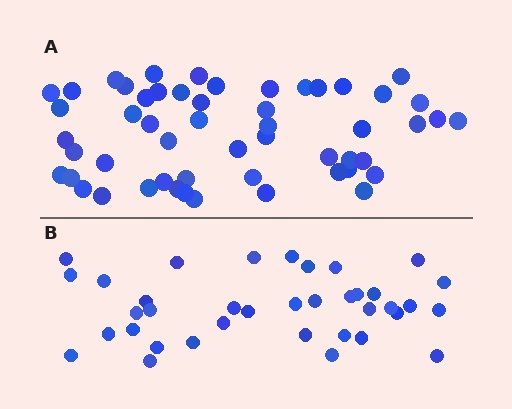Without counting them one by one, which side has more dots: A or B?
Region A (the top region) has more dots.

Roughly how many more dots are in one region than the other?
Region A has approximately 15 more dots than region B.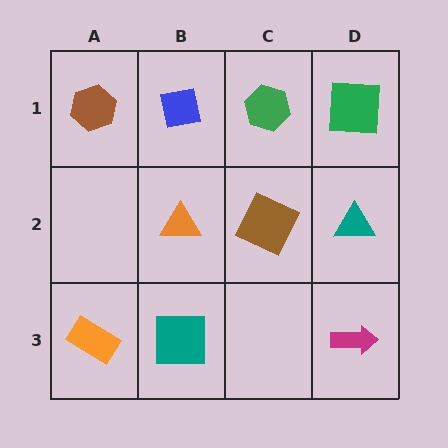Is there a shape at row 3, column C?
No, that cell is empty.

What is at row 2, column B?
An orange triangle.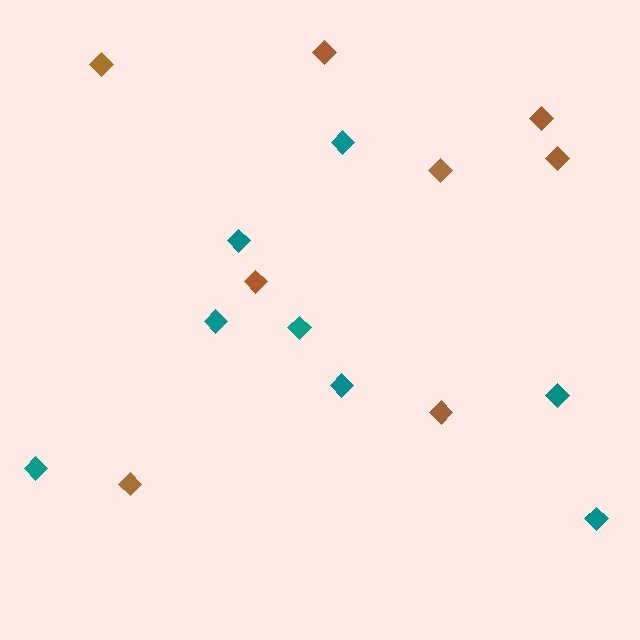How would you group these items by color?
There are 2 groups: one group of teal diamonds (8) and one group of brown diamonds (8).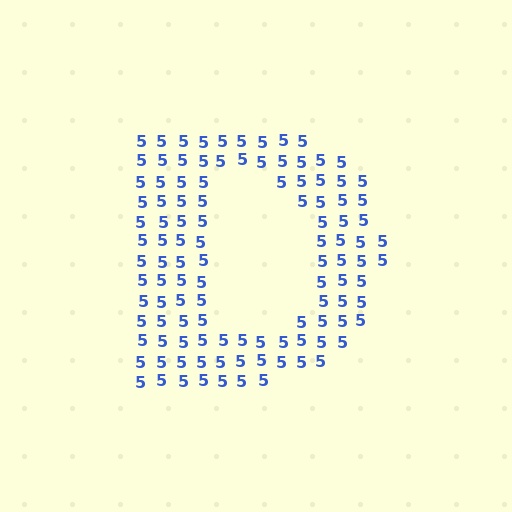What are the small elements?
The small elements are digit 5's.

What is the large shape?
The large shape is the letter D.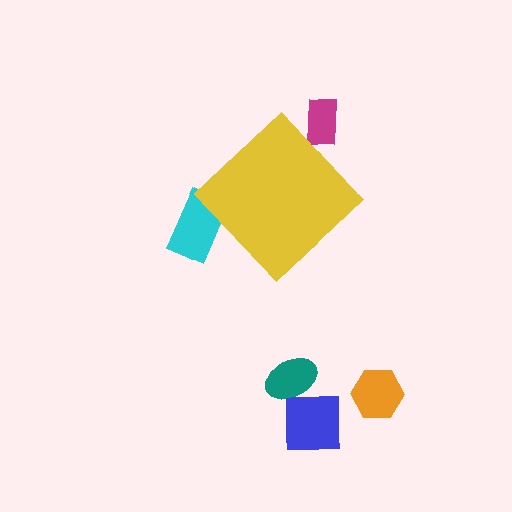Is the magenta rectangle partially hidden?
Yes, the magenta rectangle is partially hidden behind the yellow diamond.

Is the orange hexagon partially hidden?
No, the orange hexagon is fully visible.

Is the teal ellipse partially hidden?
No, the teal ellipse is fully visible.